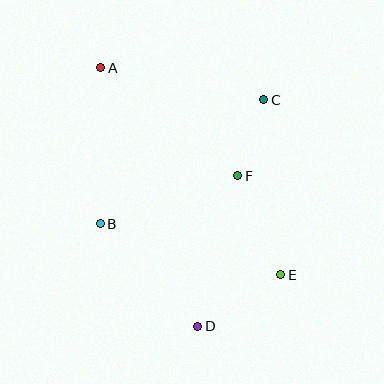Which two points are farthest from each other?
Points A and D are farthest from each other.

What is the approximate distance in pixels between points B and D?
The distance between B and D is approximately 141 pixels.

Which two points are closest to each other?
Points C and F are closest to each other.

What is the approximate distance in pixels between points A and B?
The distance between A and B is approximately 156 pixels.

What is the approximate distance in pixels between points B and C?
The distance between B and C is approximately 205 pixels.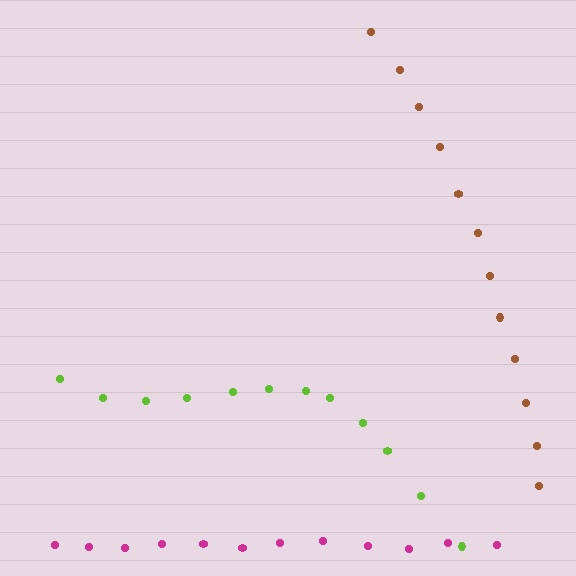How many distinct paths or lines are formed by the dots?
There are 3 distinct paths.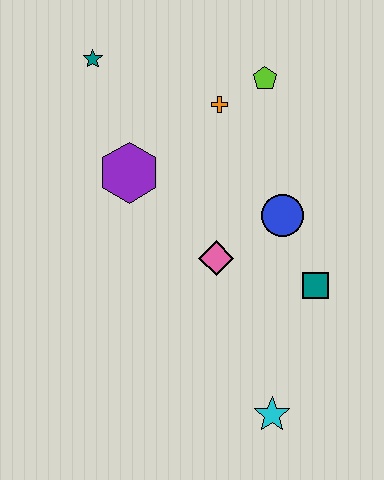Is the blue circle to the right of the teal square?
No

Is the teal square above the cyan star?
Yes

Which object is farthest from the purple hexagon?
The cyan star is farthest from the purple hexagon.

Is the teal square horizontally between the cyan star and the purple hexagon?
No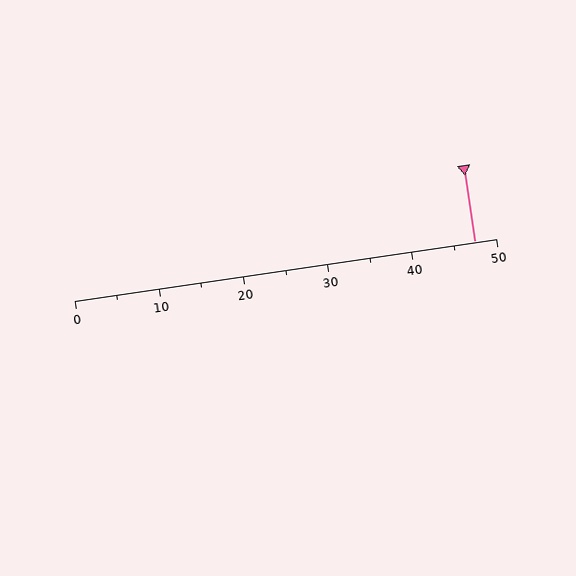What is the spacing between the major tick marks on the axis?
The major ticks are spaced 10 apart.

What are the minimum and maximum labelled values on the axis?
The axis runs from 0 to 50.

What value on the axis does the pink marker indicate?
The marker indicates approximately 47.5.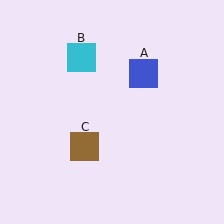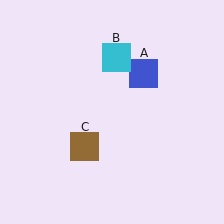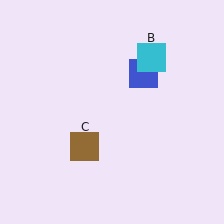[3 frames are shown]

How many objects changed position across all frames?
1 object changed position: cyan square (object B).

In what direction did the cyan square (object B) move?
The cyan square (object B) moved right.